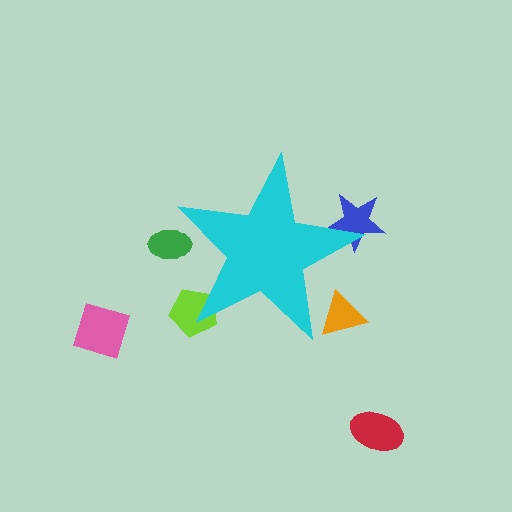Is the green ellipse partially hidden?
Yes, the green ellipse is partially hidden behind the cyan star.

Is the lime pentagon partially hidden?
Yes, the lime pentagon is partially hidden behind the cyan star.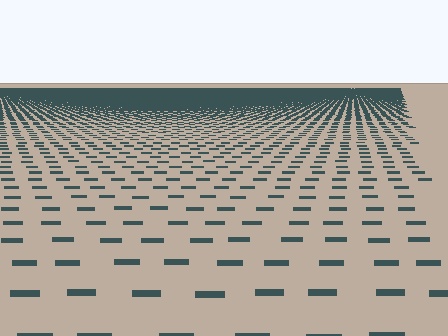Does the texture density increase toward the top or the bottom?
Density increases toward the top.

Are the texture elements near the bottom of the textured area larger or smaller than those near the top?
Larger. Near the bottom, elements are closer to the viewer and appear at a bigger on-screen size.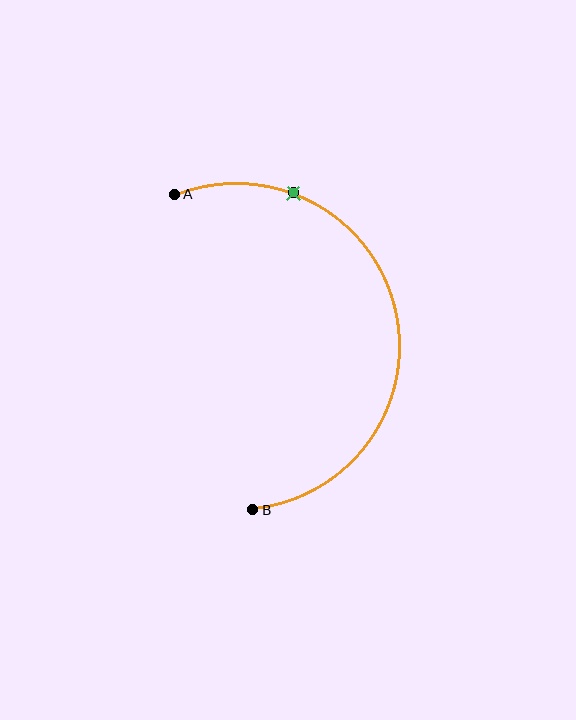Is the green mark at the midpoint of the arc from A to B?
No. The green mark lies on the arc but is closer to endpoint A. The arc midpoint would be at the point on the curve equidistant along the arc from both A and B.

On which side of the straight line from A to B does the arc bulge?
The arc bulges to the right of the straight line connecting A and B.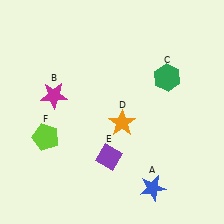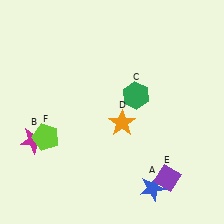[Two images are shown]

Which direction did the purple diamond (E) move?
The purple diamond (E) moved right.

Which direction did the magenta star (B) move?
The magenta star (B) moved down.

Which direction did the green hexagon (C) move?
The green hexagon (C) moved left.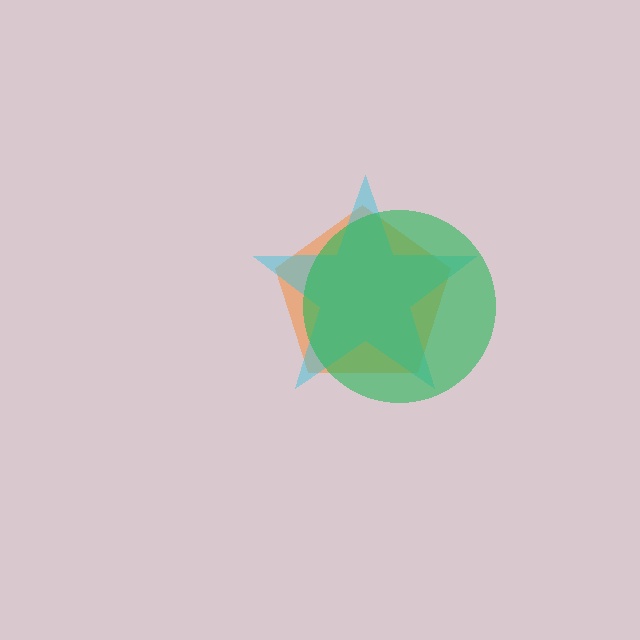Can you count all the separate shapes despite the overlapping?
Yes, there are 3 separate shapes.